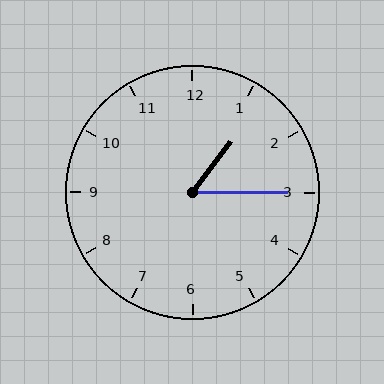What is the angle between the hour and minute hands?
Approximately 52 degrees.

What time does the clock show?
1:15.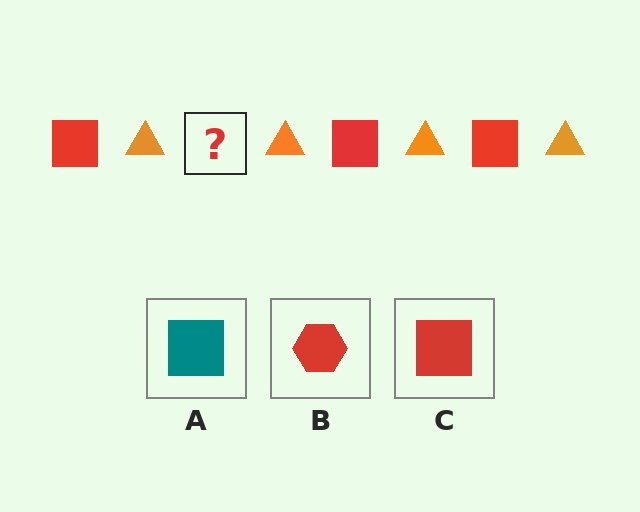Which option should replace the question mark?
Option C.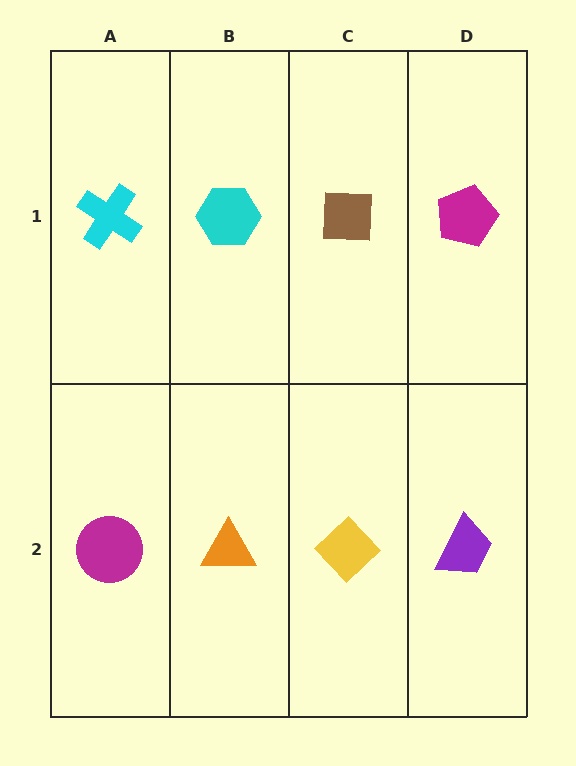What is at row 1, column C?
A brown square.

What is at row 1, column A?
A cyan cross.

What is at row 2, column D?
A purple trapezoid.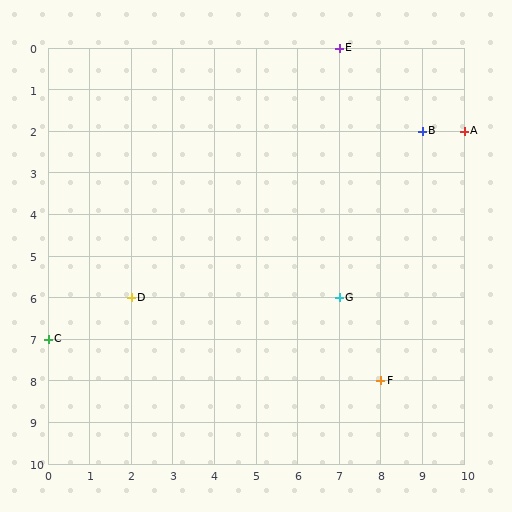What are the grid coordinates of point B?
Point B is at grid coordinates (9, 2).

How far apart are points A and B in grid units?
Points A and B are 1 column apart.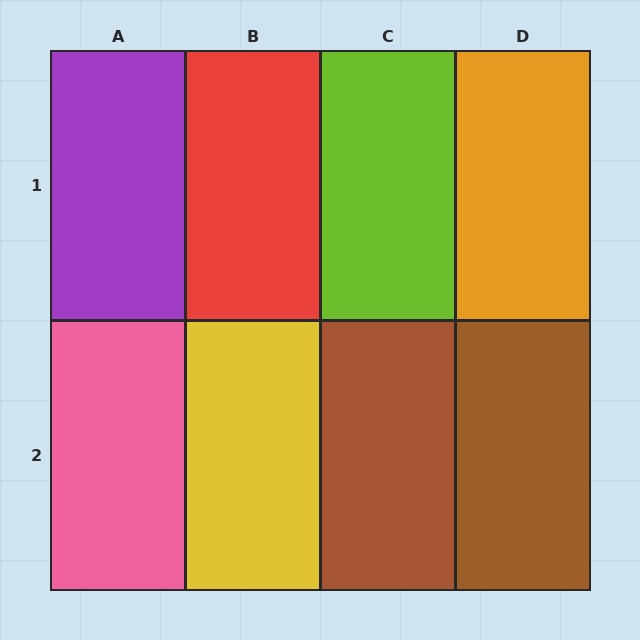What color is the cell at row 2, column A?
Pink.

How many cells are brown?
2 cells are brown.